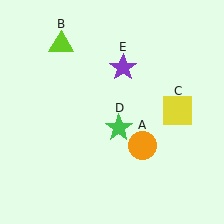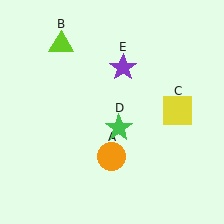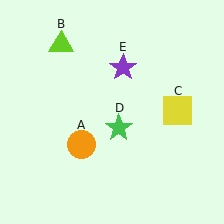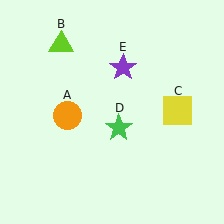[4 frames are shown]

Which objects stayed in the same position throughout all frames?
Lime triangle (object B) and yellow square (object C) and green star (object D) and purple star (object E) remained stationary.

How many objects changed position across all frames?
1 object changed position: orange circle (object A).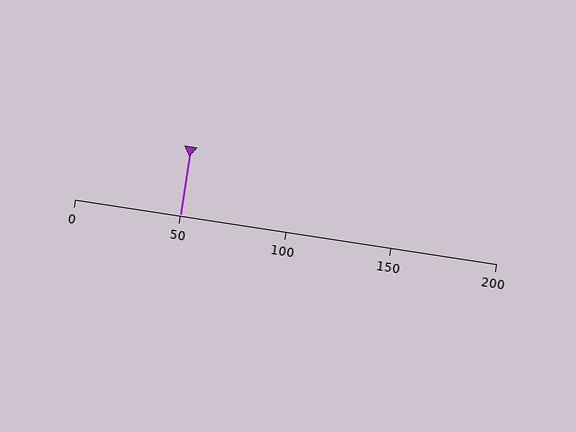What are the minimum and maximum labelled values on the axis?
The axis runs from 0 to 200.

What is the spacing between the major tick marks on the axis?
The major ticks are spaced 50 apart.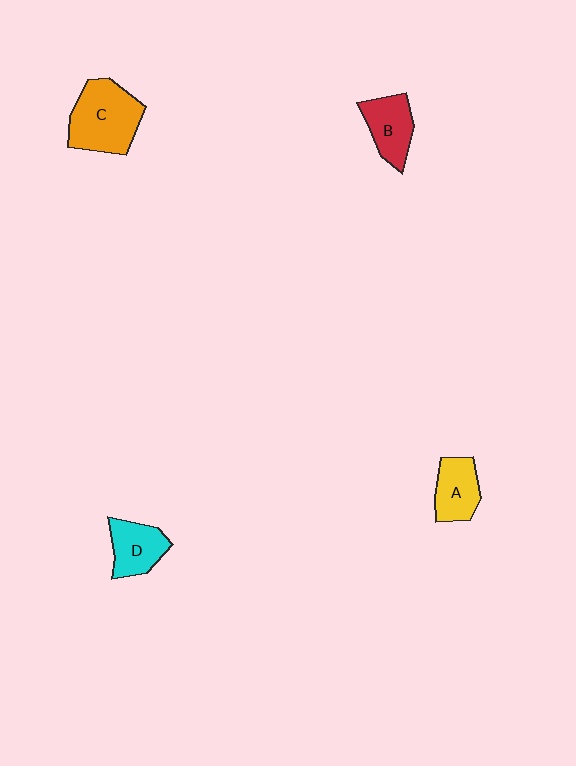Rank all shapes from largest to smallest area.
From largest to smallest: C (orange), B (red), D (cyan), A (yellow).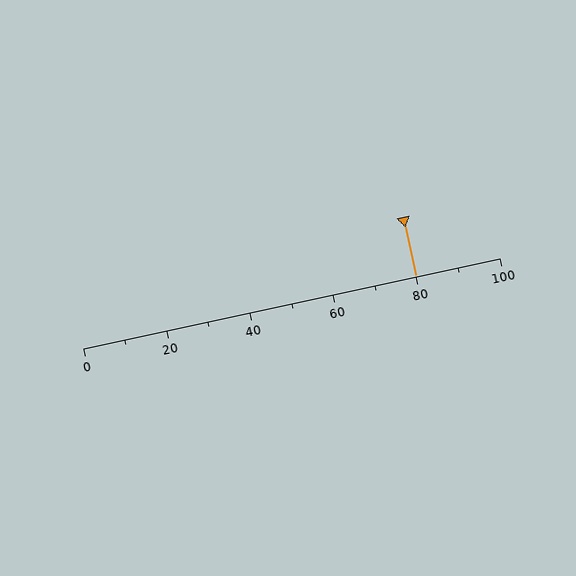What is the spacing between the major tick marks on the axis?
The major ticks are spaced 20 apart.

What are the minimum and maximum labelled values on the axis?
The axis runs from 0 to 100.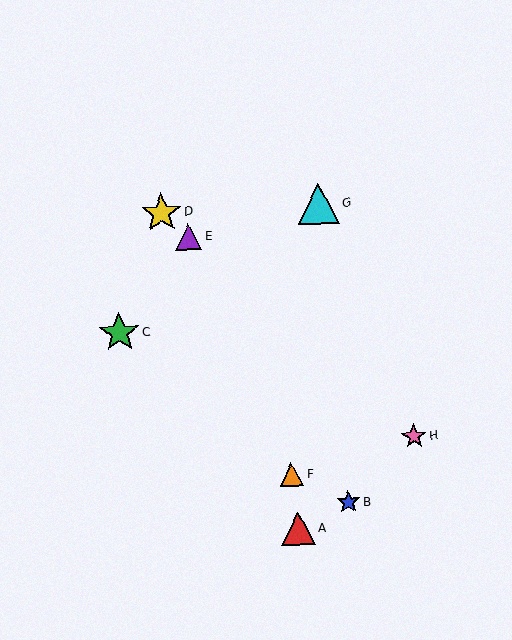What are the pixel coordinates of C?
Object C is at (119, 333).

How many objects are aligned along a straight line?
3 objects (D, E, H) are aligned along a straight line.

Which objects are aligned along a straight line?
Objects D, E, H are aligned along a straight line.